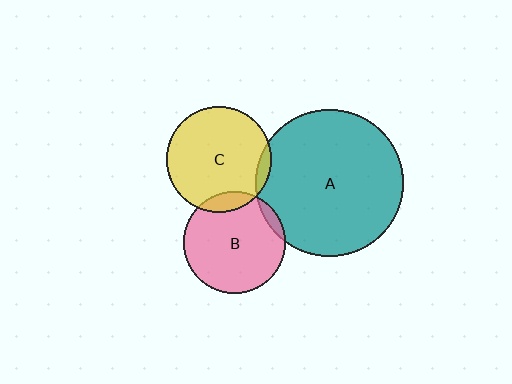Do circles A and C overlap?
Yes.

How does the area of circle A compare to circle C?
Approximately 2.0 times.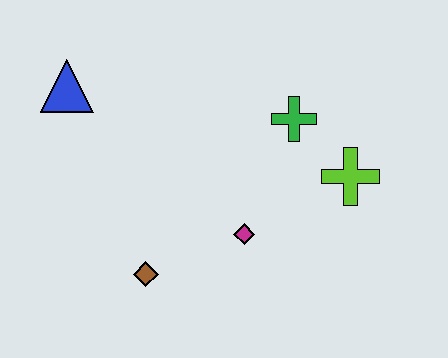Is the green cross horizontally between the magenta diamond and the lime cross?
Yes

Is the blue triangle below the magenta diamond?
No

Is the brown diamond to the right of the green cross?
No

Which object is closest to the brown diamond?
The magenta diamond is closest to the brown diamond.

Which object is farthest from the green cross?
The blue triangle is farthest from the green cross.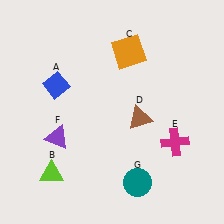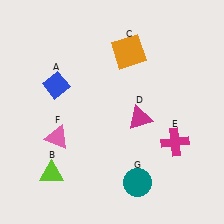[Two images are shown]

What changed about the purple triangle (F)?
In Image 1, F is purple. In Image 2, it changed to pink.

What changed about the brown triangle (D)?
In Image 1, D is brown. In Image 2, it changed to magenta.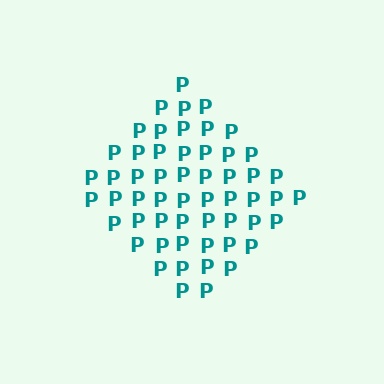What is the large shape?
The large shape is a diamond.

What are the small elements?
The small elements are letter P's.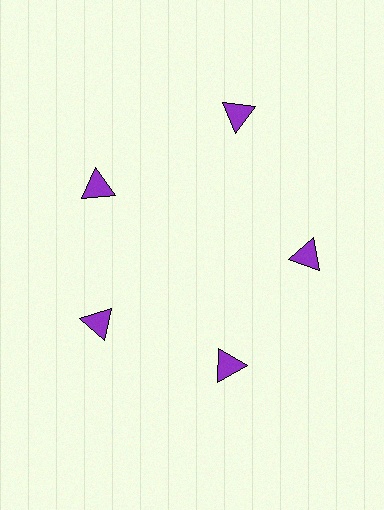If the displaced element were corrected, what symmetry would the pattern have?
It would have 5-fold rotational symmetry — the pattern would map onto itself every 72 degrees.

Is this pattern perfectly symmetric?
No. The 5 purple triangles are arranged in a ring, but one element near the 1 o'clock position is pushed outward from the center, breaking the 5-fold rotational symmetry.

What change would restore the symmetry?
The symmetry would be restored by moving it inward, back onto the ring so that all 5 triangles sit at equal angles and equal distance from the center.